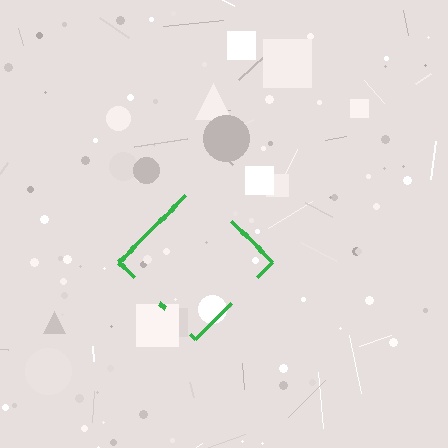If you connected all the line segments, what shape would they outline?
They would outline a diamond.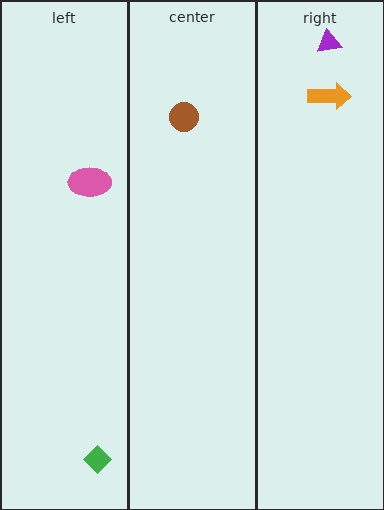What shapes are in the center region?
The brown circle.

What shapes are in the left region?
The green diamond, the pink ellipse.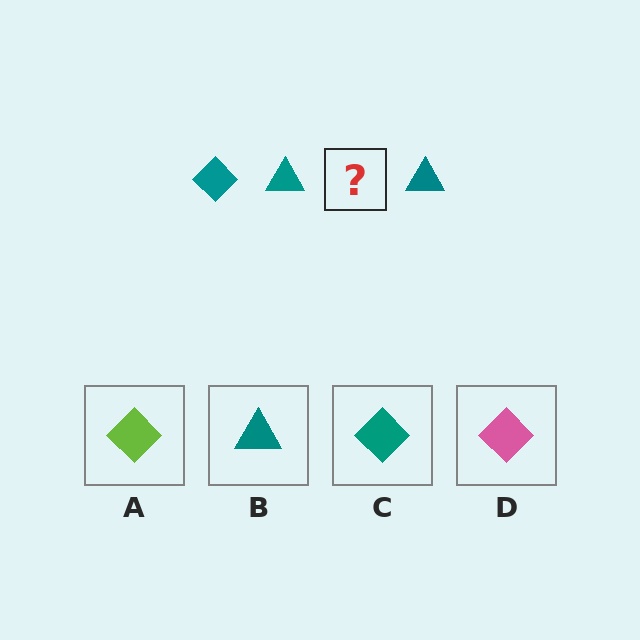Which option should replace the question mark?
Option C.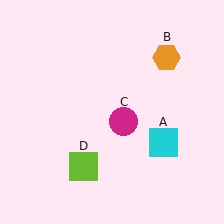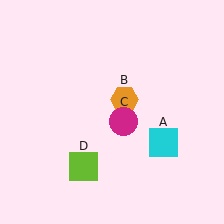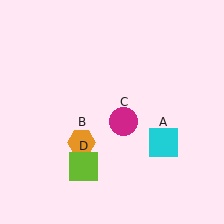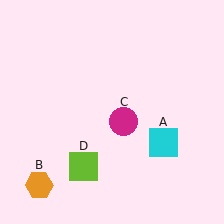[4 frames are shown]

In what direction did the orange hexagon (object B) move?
The orange hexagon (object B) moved down and to the left.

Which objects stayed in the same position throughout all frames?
Cyan square (object A) and magenta circle (object C) and lime square (object D) remained stationary.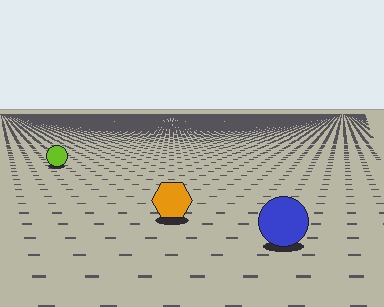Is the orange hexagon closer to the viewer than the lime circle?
Yes. The orange hexagon is closer — you can tell from the texture gradient: the ground texture is coarser near it.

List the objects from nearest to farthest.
From nearest to farthest: the blue circle, the orange hexagon, the lime circle.